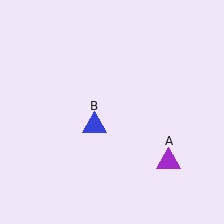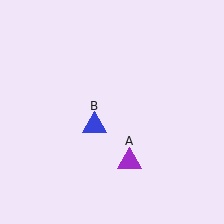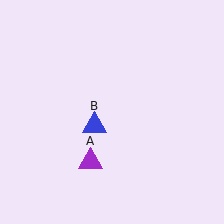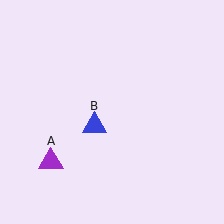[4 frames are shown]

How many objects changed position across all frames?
1 object changed position: purple triangle (object A).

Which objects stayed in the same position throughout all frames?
Blue triangle (object B) remained stationary.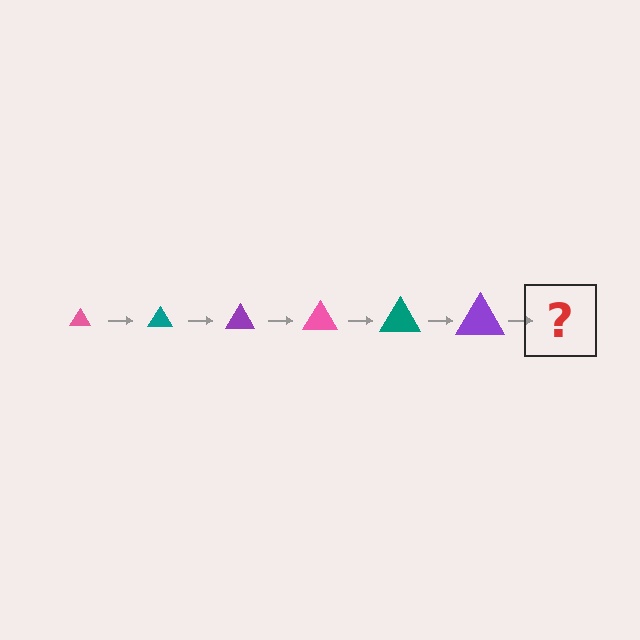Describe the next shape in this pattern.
It should be a pink triangle, larger than the previous one.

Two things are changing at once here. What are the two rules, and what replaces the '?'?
The two rules are that the triangle grows larger each step and the color cycles through pink, teal, and purple. The '?' should be a pink triangle, larger than the previous one.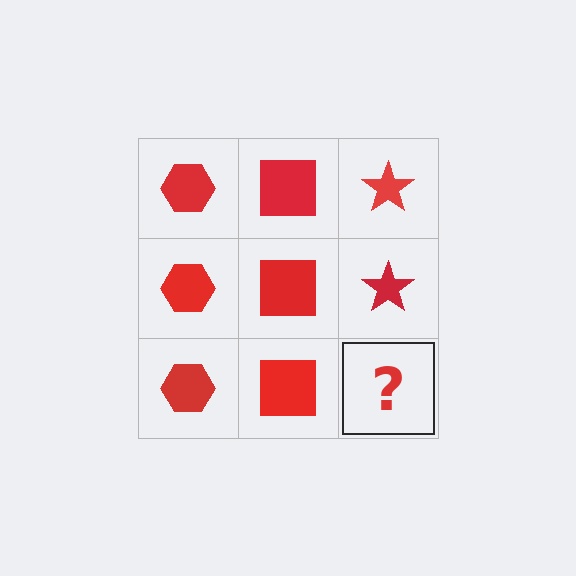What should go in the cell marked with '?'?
The missing cell should contain a red star.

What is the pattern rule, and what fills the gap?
The rule is that each column has a consistent shape. The gap should be filled with a red star.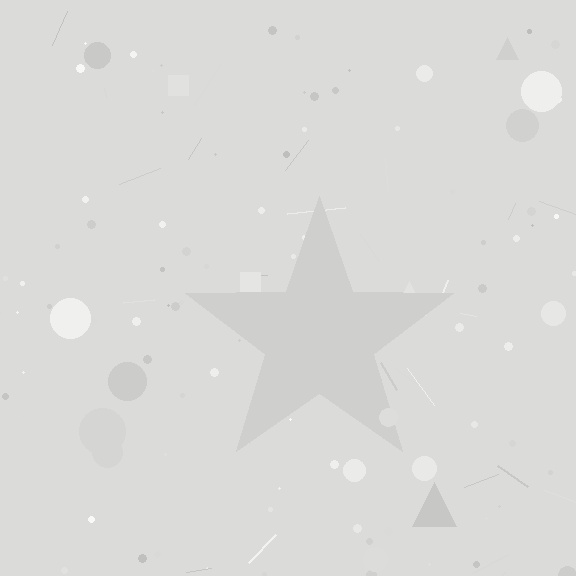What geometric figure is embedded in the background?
A star is embedded in the background.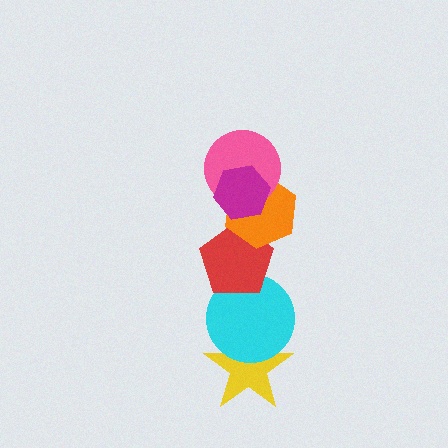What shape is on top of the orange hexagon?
The pink circle is on top of the orange hexagon.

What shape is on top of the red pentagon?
The orange hexagon is on top of the red pentagon.